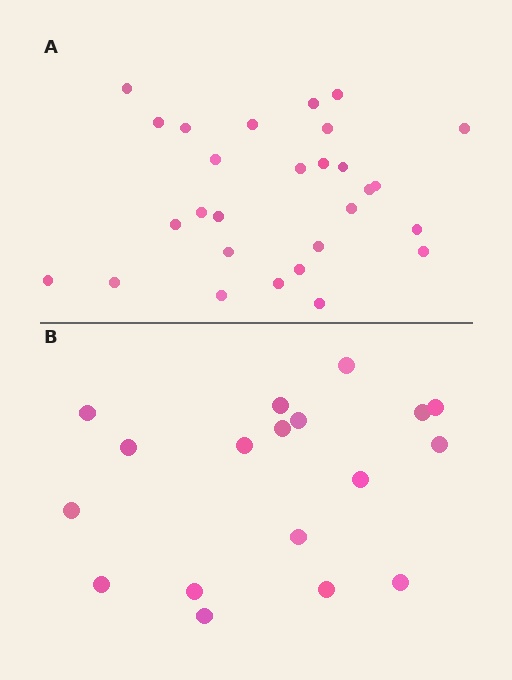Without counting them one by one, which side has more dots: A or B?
Region A (the top region) has more dots.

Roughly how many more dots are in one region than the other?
Region A has roughly 10 or so more dots than region B.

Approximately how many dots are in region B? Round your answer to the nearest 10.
About 20 dots. (The exact count is 18, which rounds to 20.)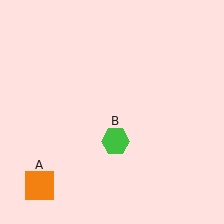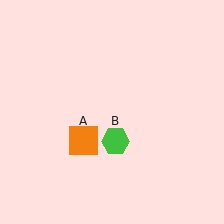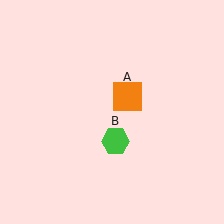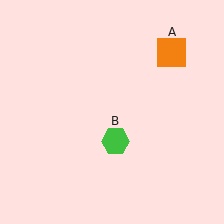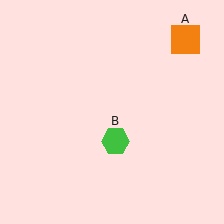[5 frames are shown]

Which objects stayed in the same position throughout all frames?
Green hexagon (object B) remained stationary.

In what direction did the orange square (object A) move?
The orange square (object A) moved up and to the right.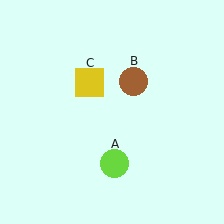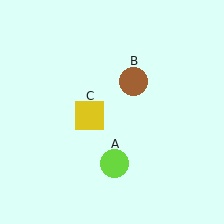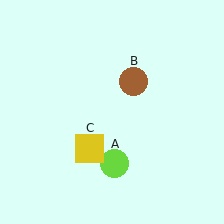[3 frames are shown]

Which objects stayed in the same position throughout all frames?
Lime circle (object A) and brown circle (object B) remained stationary.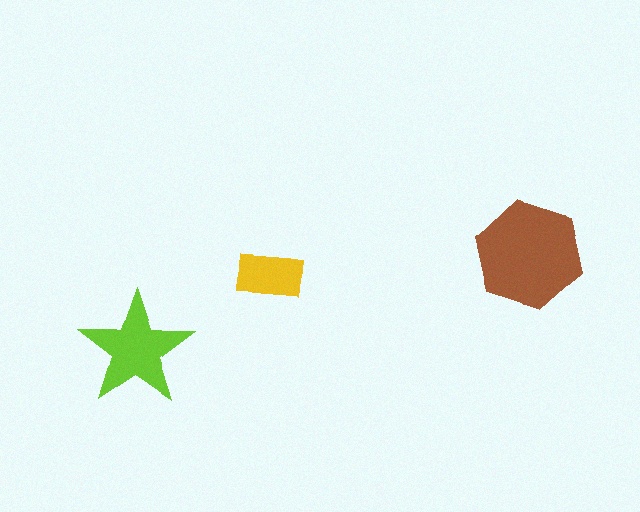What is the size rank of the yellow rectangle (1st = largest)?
3rd.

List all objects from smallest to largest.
The yellow rectangle, the lime star, the brown hexagon.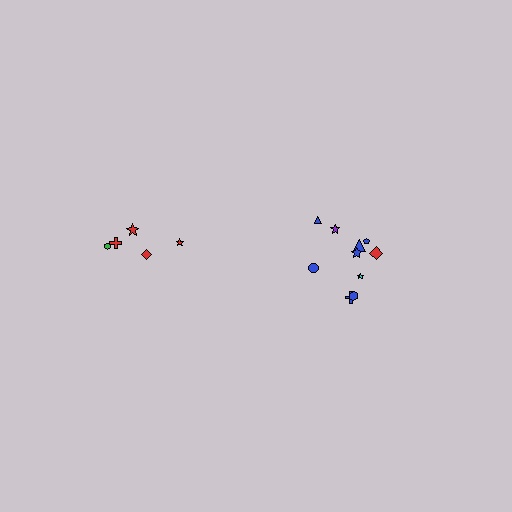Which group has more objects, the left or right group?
The right group.